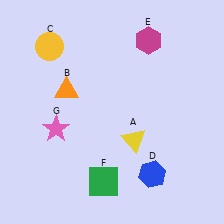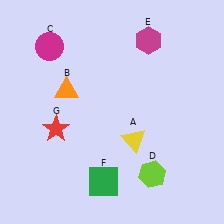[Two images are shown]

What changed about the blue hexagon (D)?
In Image 1, D is blue. In Image 2, it changed to lime.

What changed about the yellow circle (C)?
In Image 1, C is yellow. In Image 2, it changed to magenta.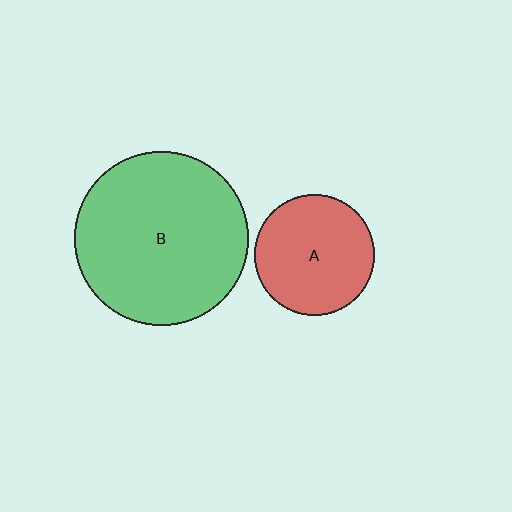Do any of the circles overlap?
No, none of the circles overlap.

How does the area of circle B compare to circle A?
Approximately 2.1 times.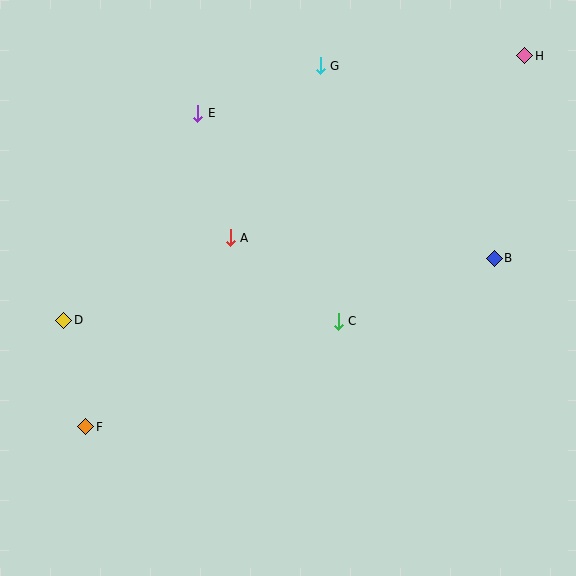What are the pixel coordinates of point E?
Point E is at (198, 113).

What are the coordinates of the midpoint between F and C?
The midpoint between F and C is at (212, 374).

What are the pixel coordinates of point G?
Point G is at (320, 66).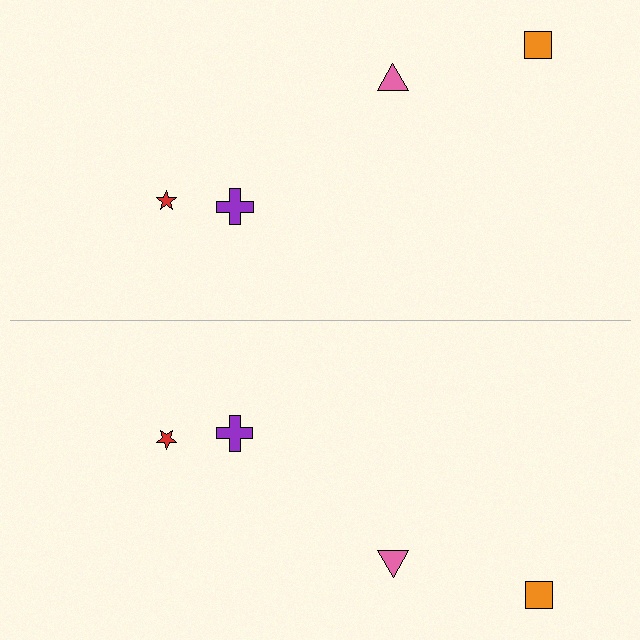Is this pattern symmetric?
Yes, this pattern has bilateral (reflection) symmetry.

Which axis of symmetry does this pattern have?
The pattern has a horizontal axis of symmetry running through the center of the image.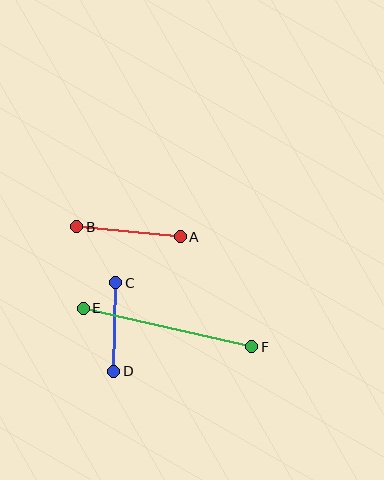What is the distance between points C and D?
The distance is approximately 89 pixels.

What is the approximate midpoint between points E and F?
The midpoint is at approximately (168, 328) pixels.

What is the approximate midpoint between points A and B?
The midpoint is at approximately (128, 232) pixels.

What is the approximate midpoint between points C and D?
The midpoint is at approximately (115, 327) pixels.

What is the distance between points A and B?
The distance is approximately 104 pixels.